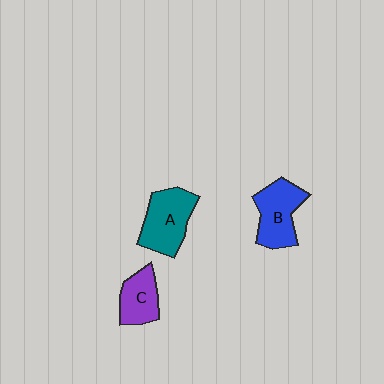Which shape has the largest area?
Shape A (teal).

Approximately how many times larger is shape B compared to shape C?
Approximately 1.4 times.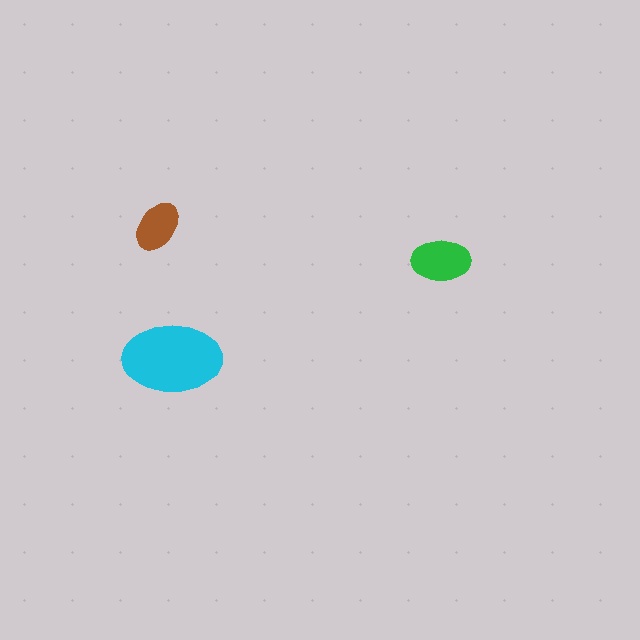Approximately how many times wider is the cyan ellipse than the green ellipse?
About 1.5 times wider.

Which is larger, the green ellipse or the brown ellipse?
The green one.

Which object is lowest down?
The cyan ellipse is bottommost.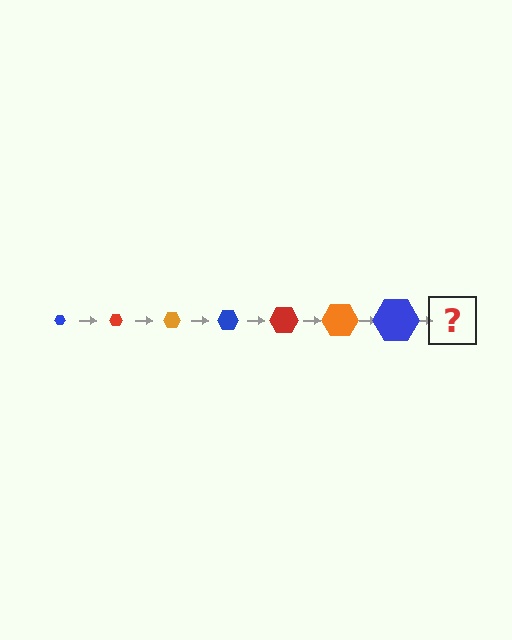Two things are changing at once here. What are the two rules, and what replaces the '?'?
The two rules are that the hexagon grows larger each step and the color cycles through blue, red, and orange. The '?' should be a red hexagon, larger than the previous one.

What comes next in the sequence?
The next element should be a red hexagon, larger than the previous one.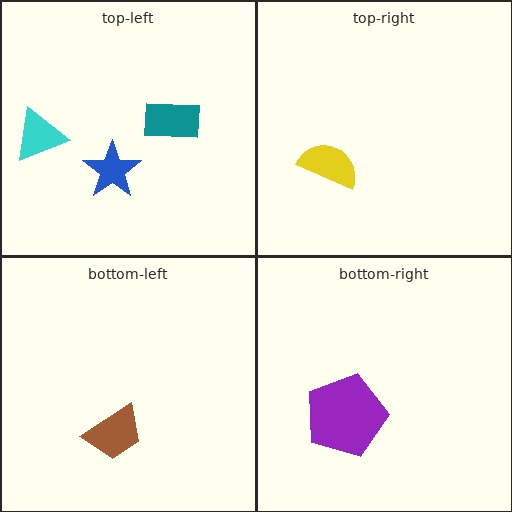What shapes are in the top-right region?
The yellow semicircle.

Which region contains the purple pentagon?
The bottom-right region.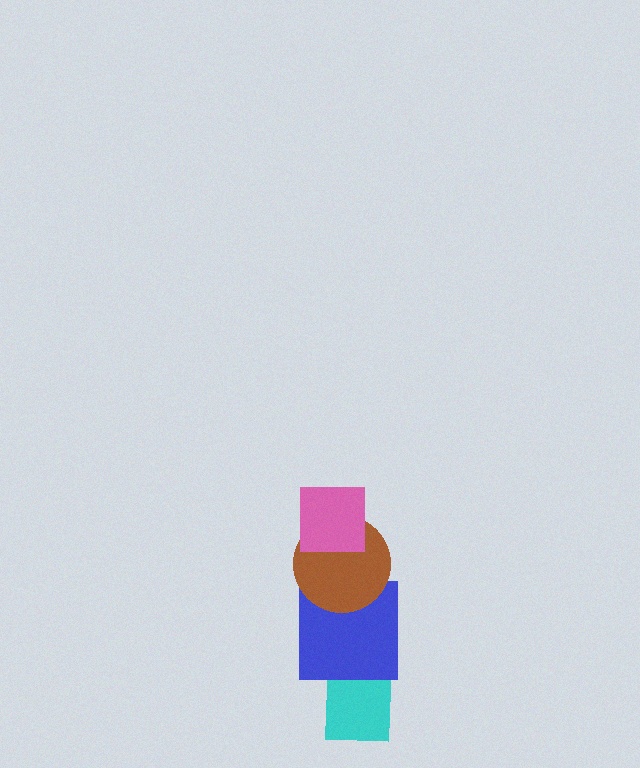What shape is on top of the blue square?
The brown circle is on top of the blue square.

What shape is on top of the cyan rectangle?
The blue square is on top of the cyan rectangle.